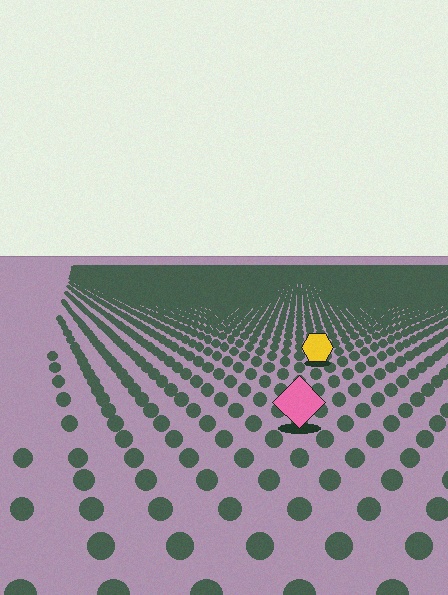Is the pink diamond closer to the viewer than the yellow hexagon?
Yes. The pink diamond is closer — you can tell from the texture gradient: the ground texture is coarser near it.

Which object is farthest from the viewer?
The yellow hexagon is farthest from the viewer. It appears smaller and the ground texture around it is denser.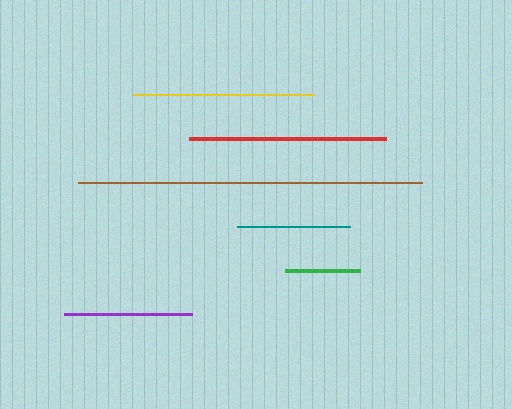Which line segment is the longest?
The brown line is the longest at approximately 344 pixels.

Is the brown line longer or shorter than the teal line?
The brown line is longer than the teal line.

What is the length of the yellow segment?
The yellow segment is approximately 180 pixels long.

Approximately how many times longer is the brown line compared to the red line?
The brown line is approximately 1.7 times the length of the red line.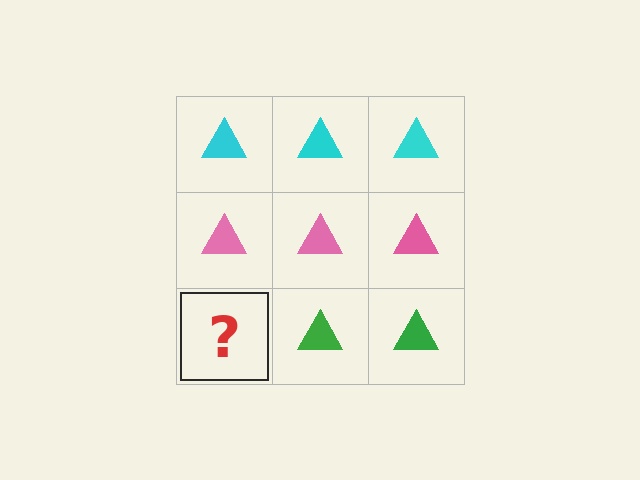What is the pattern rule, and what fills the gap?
The rule is that each row has a consistent color. The gap should be filled with a green triangle.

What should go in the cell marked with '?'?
The missing cell should contain a green triangle.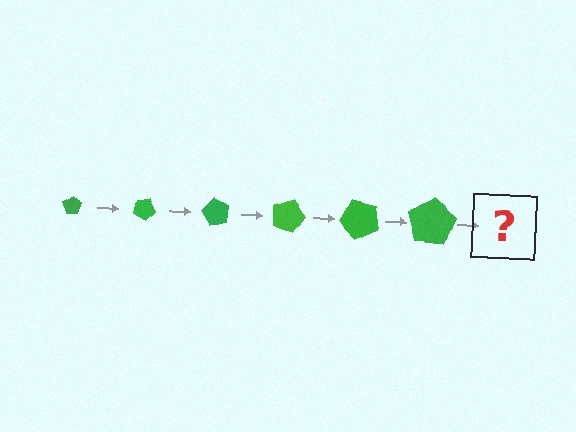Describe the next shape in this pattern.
It should be a pentagon, larger than the previous one and rotated 180 degrees from the start.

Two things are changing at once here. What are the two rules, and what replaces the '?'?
The two rules are that the pentagon grows larger each step and it rotates 30 degrees each step. The '?' should be a pentagon, larger than the previous one and rotated 180 degrees from the start.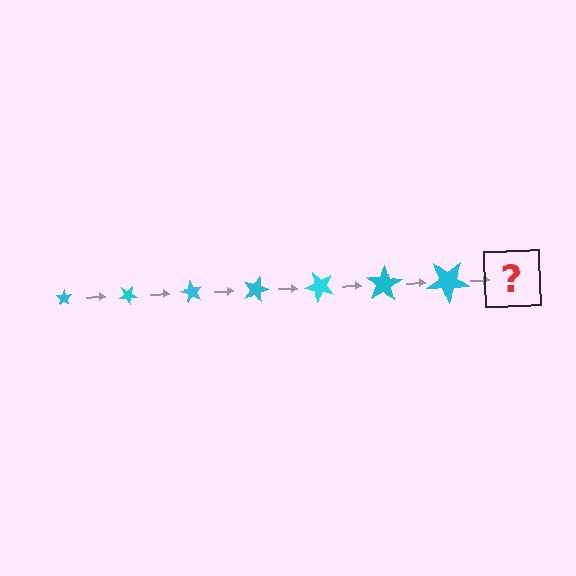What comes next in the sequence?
The next element should be a star, larger than the previous one and rotated 210 degrees from the start.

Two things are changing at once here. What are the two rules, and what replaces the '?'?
The two rules are that the star grows larger each step and it rotates 30 degrees each step. The '?' should be a star, larger than the previous one and rotated 210 degrees from the start.